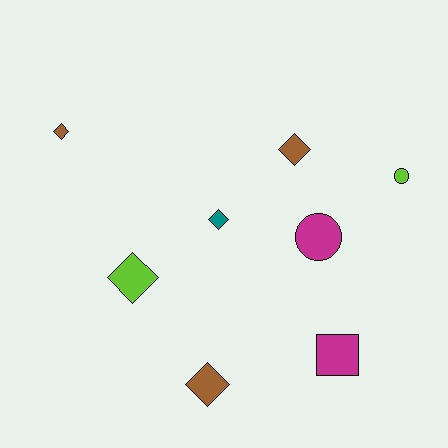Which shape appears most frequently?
Diamond, with 5 objects.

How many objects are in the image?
There are 8 objects.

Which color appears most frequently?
Brown, with 3 objects.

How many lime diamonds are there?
There is 1 lime diamond.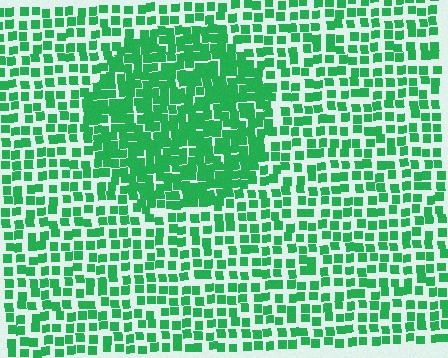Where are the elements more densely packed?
The elements are more densely packed inside the circle boundary.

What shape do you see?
I see a circle.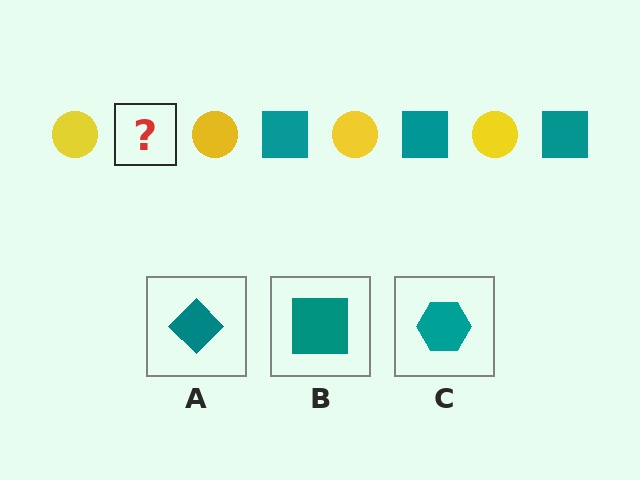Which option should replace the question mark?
Option B.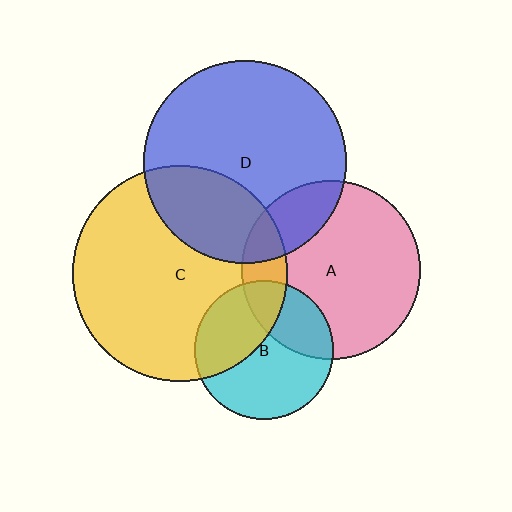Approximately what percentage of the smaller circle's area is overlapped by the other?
Approximately 30%.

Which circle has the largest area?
Circle C (yellow).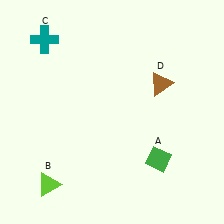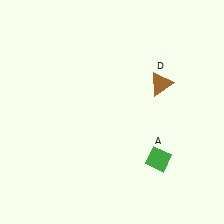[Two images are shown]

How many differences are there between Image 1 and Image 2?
There are 2 differences between the two images.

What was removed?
The lime triangle (B), the teal cross (C) were removed in Image 2.